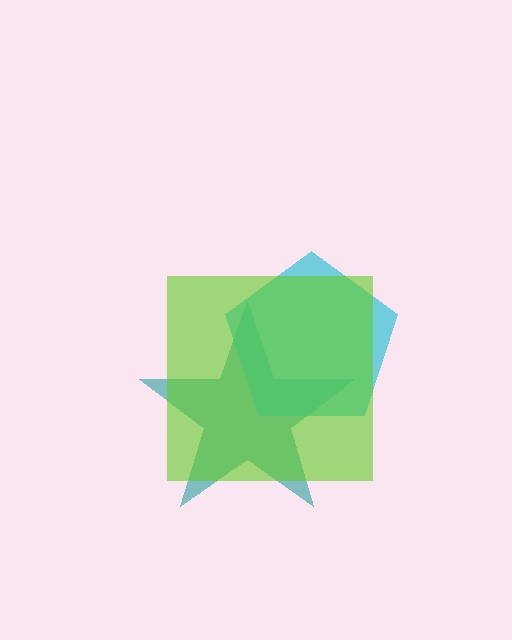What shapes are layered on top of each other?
The layered shapes are: a teal star, a cyan pentagon, a lime square.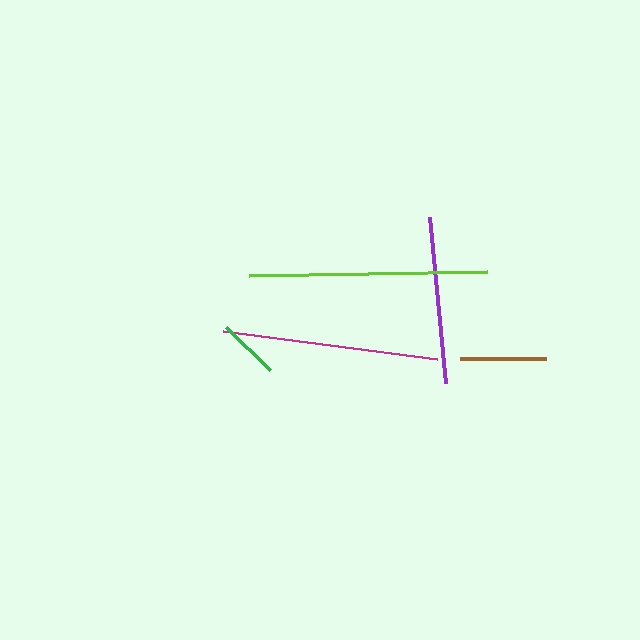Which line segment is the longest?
The lime line is the longest at approximately 237 pixels.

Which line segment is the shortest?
The green line is the shortest at approximately 62 pixels.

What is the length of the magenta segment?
The magenta segment is approximately 216 pixels long.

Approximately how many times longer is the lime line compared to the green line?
The lime line is approximately 3.8 times the length of the green line.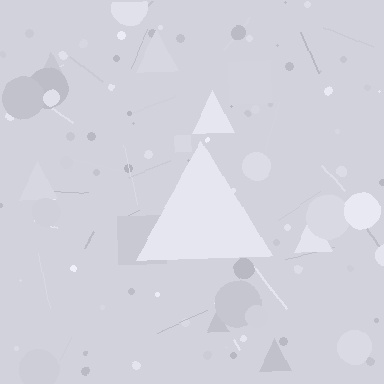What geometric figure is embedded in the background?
A triangle is embedded in the background.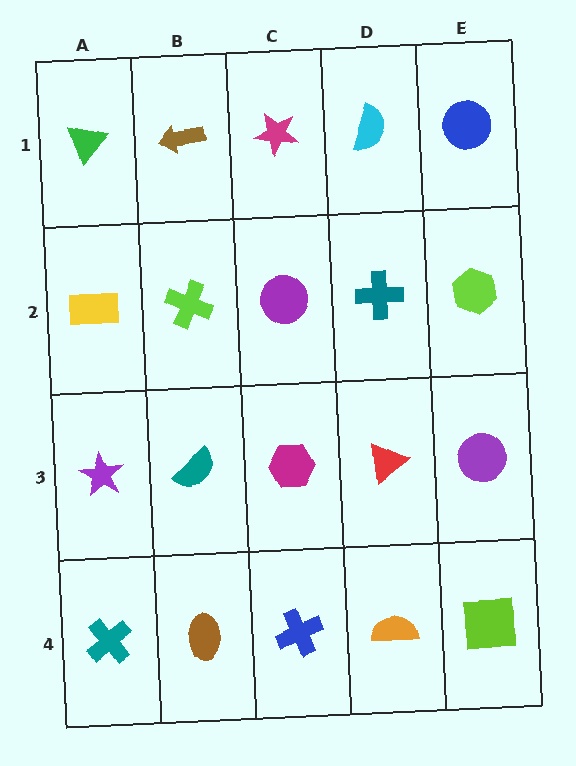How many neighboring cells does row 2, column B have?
4.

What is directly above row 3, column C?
A purple circle.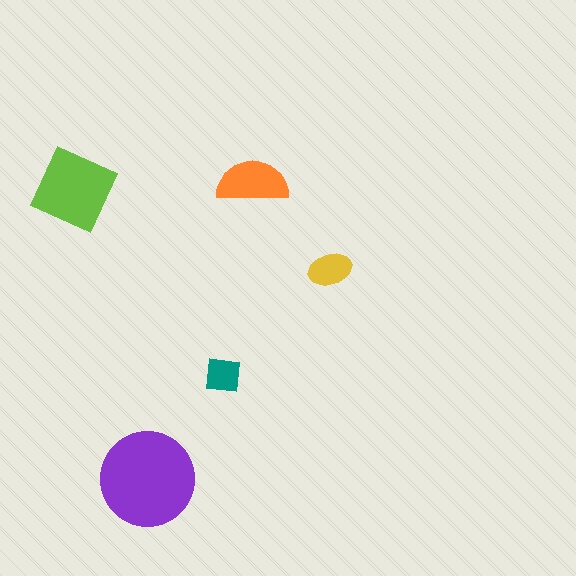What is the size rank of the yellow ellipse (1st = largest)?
4th.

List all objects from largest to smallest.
The purple circle, the lime diamond, the orange semicircle, the yellow ellipse, the teal square.